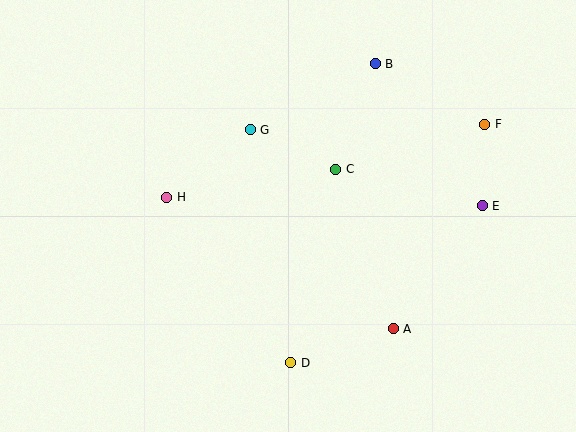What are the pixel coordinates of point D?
Point D is at (290, 363).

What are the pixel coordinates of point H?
Point H is at (167, 197).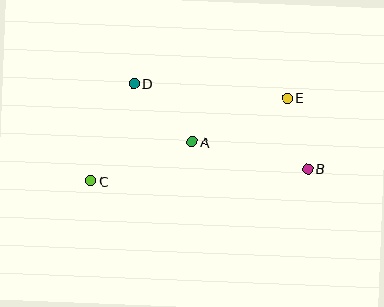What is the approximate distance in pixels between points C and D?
The distance between C and D is approximately 107 pixels.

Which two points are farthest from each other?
Points B and C are farthest from each other.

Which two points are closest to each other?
Points B and E are closest to each other.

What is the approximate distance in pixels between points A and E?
The distance between A and E is approximately 105 pixels.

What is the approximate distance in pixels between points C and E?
The distance between C and E is approximately 214 pixels.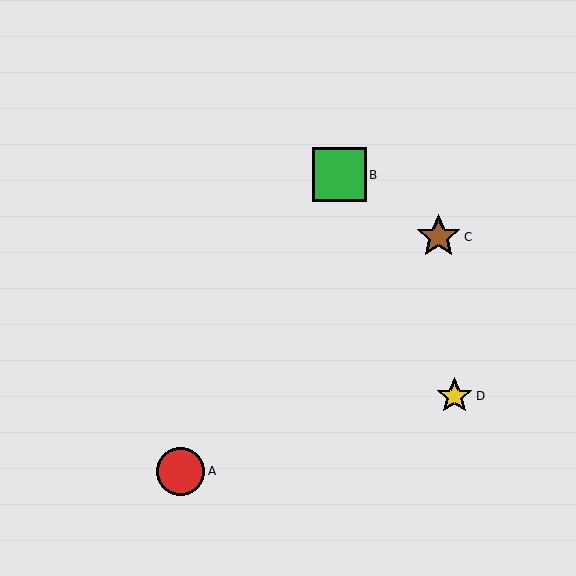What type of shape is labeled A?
Shape A is a red circle.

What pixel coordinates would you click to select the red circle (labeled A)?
Click at (181, 471) to select the red circle A.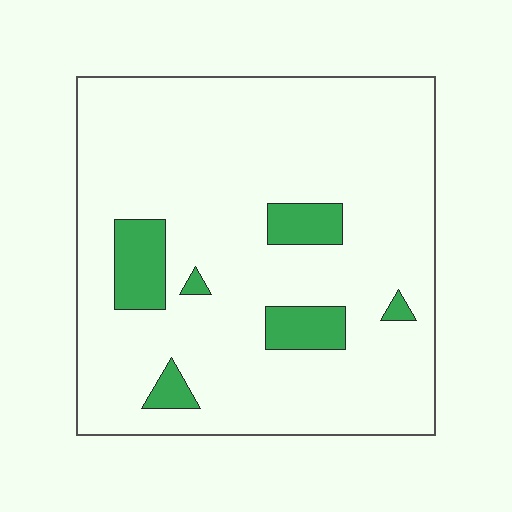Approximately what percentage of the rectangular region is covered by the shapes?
Approximately 10%.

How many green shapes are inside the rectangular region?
6.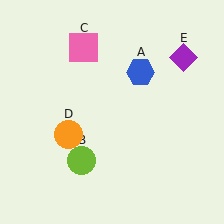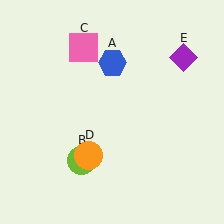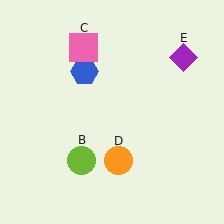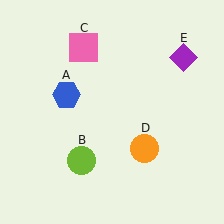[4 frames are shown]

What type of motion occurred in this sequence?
The blue hexagon (object A), orange circle (object D) rotated counterclockwise around the center of the scene.